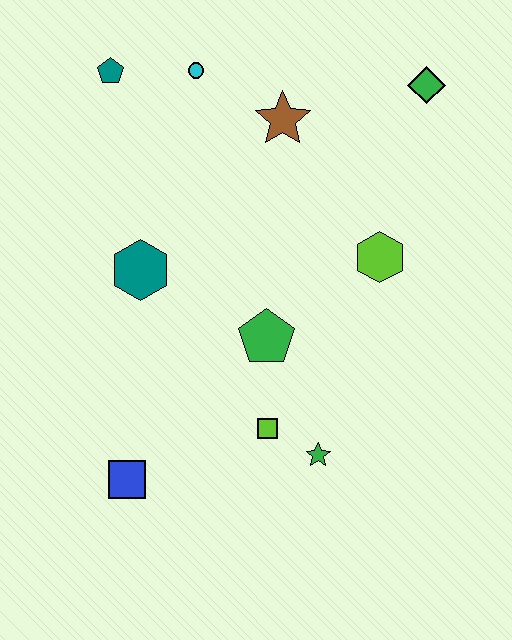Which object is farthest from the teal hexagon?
The green diamond is farthest from the teal hexagon.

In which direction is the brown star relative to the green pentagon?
The brown star is above the green pentagon.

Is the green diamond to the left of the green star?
No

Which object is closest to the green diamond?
The brown star is closest to the green diamond.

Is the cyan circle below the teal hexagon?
No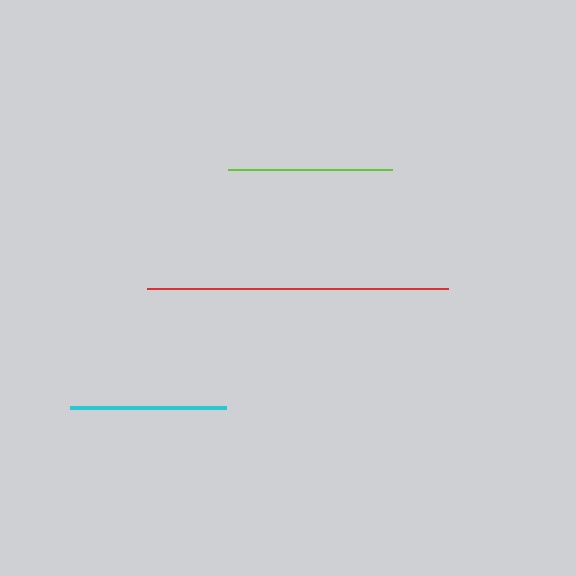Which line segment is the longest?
The red line is the longest at approximately 301 pixels.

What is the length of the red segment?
The red segment is approximately 301 pixels long.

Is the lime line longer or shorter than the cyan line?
The lime line is longer than the cyan line.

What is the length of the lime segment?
The lime segment is approximately 164 pixels long.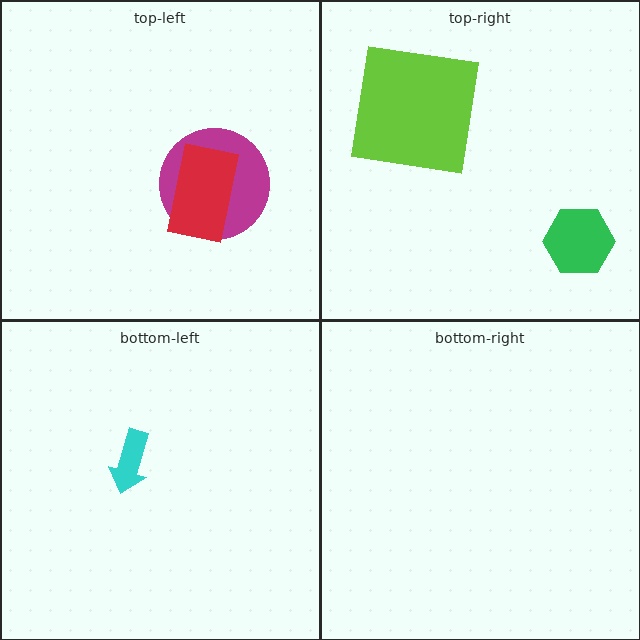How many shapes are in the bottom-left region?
1.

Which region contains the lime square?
The top-right region.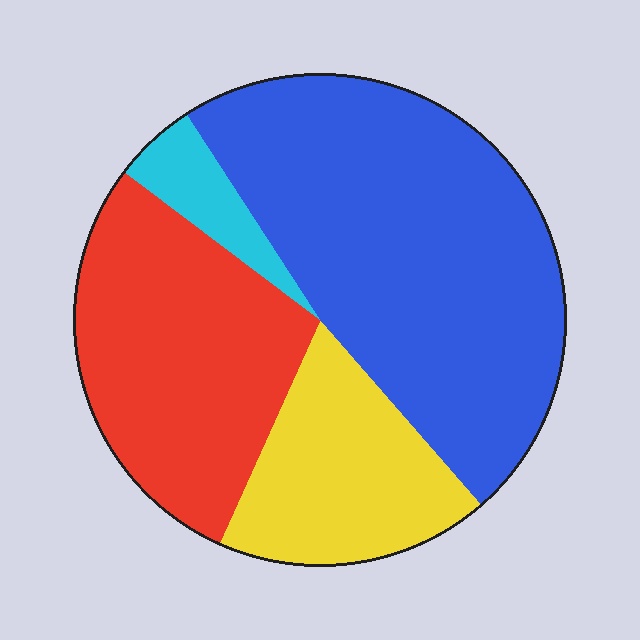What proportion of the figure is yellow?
Yellow covers about 20% of the figure.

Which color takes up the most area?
Blue, at roughly 50%.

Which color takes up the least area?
Cyan, at roughly 5%.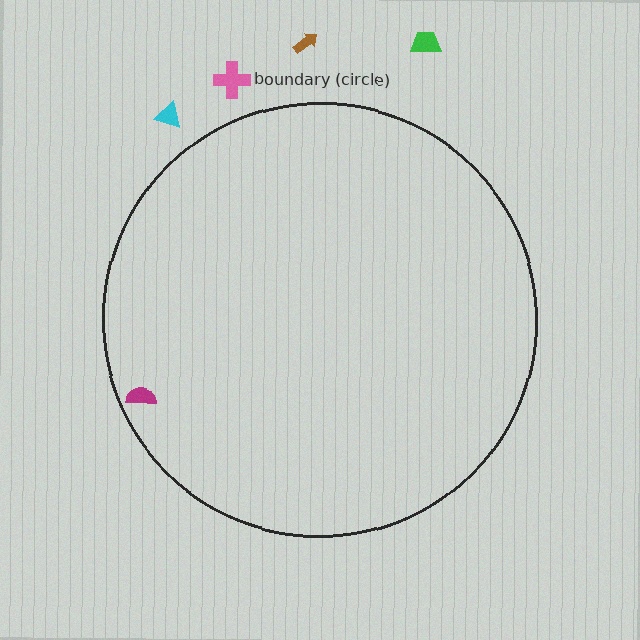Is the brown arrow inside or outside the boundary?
Outside.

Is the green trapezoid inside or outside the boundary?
Outside.